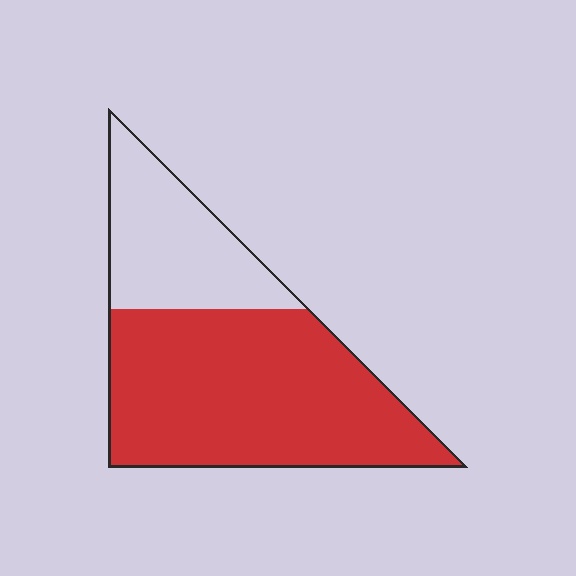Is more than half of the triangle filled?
Yes.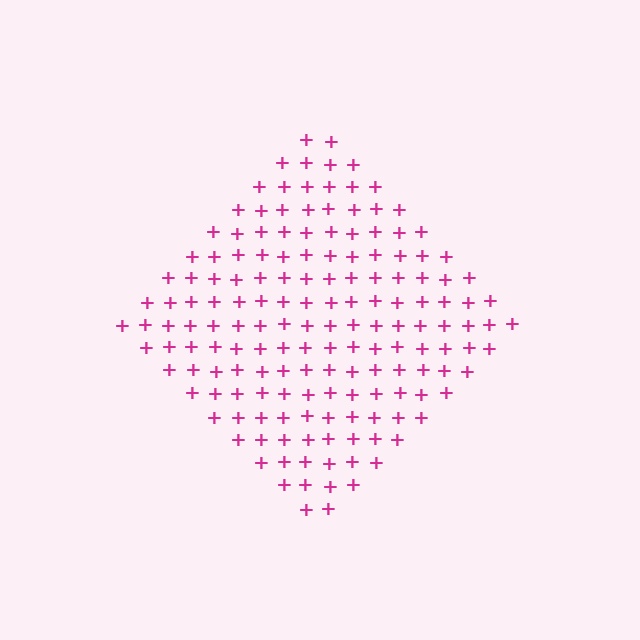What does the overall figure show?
The overall figure shows a diamond.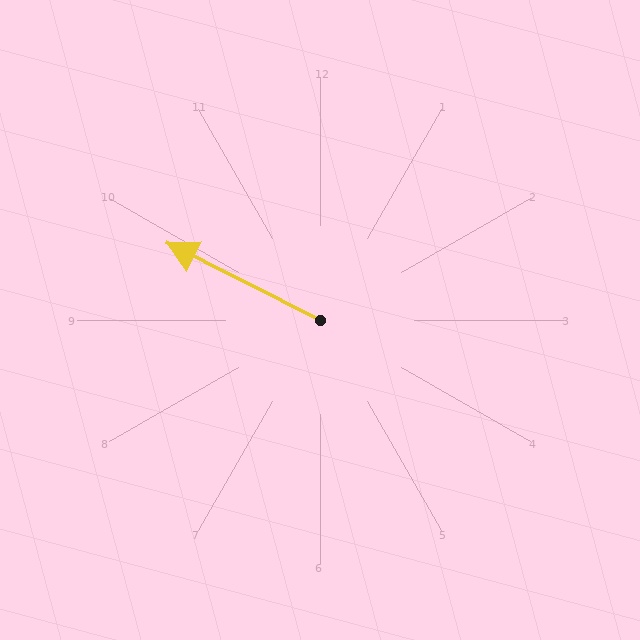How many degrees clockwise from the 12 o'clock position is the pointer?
Approximately 297 degrees.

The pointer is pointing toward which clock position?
Roughly 10 o'clock.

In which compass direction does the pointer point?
Northwest.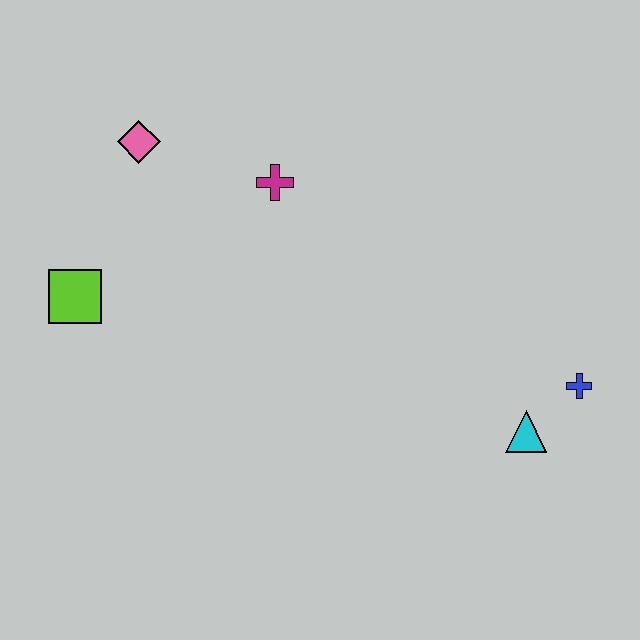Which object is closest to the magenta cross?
The pink diamond is closest to the magenta cross.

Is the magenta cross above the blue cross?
Yes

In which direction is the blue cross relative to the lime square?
The blue cross is to the right of the lime square.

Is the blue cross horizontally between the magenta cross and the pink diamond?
No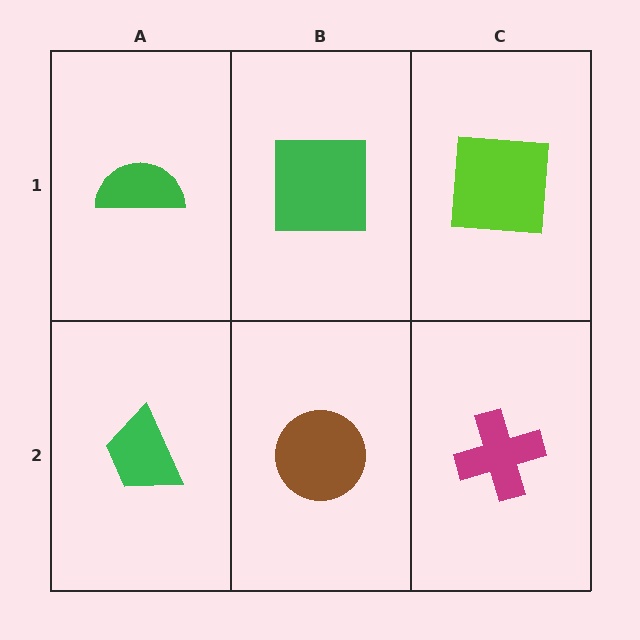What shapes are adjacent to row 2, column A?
A green semicircle (row 1, column A), a brown circle (row 2, column B).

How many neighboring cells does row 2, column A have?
2.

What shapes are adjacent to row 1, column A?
A green trapezoid (row 2, column A), a green square (row 1, column B).